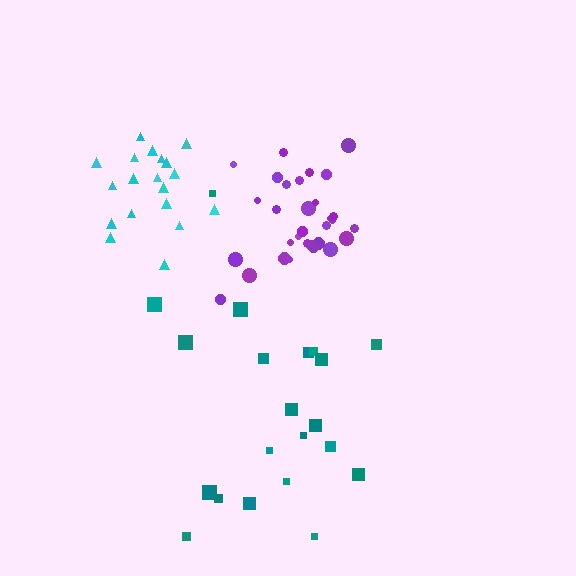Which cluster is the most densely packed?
Purple.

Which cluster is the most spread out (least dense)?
Teal.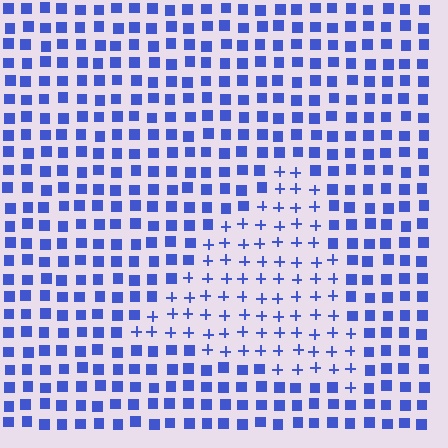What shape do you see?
I see a triangle.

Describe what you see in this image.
The image is filled with small blue elements arranged in a uniform grid. A triangle-shaped region contains plus signs, while the surrounding area contains squares. The boundary is defined purely by the change in element shape.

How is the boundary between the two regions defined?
The boundary is defined by a change in element shape: plus signs inside vs. squares outside. All elements share the same color and spacing.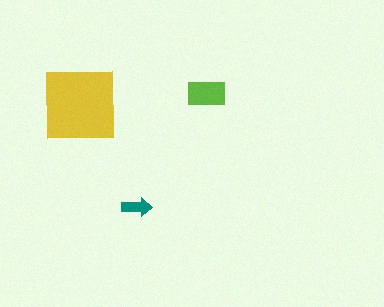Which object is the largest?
The yellow square.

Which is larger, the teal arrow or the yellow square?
The yellow square.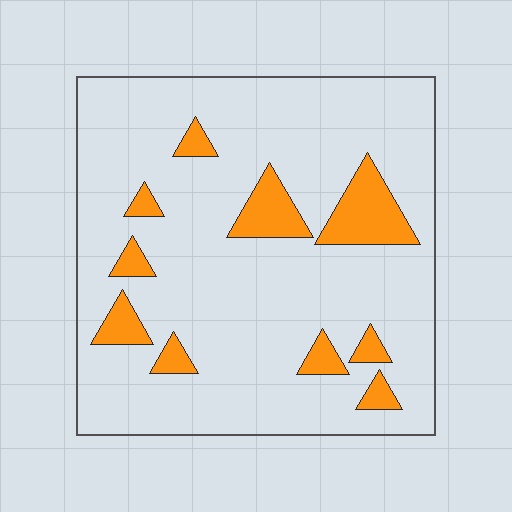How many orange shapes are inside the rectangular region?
10.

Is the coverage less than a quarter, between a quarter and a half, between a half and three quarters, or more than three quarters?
Less than a quarter.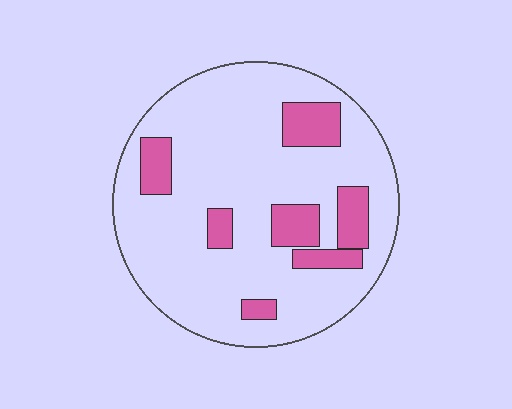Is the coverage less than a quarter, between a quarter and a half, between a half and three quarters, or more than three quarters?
Less than a quarter.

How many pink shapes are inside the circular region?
7.